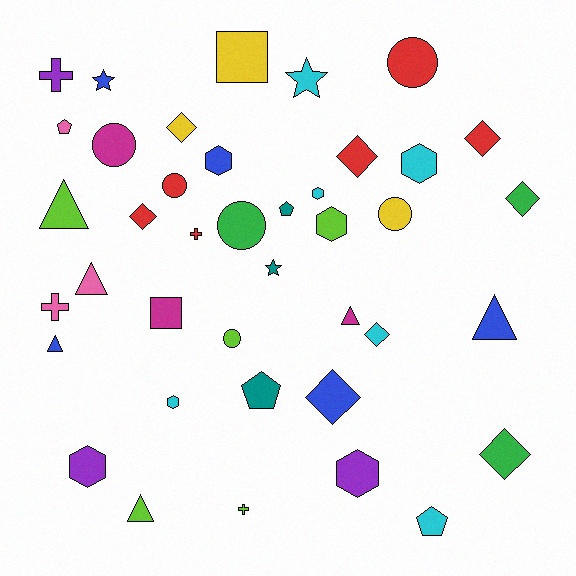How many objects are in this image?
There are 40 objects.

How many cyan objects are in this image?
There are 6 cyan objects.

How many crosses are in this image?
There are 4 crosses.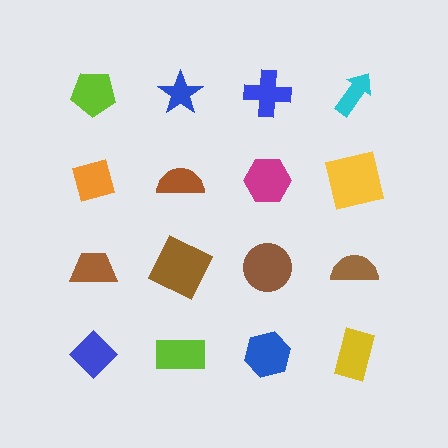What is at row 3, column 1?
A brown trapezoid.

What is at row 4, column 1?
A blue diamond.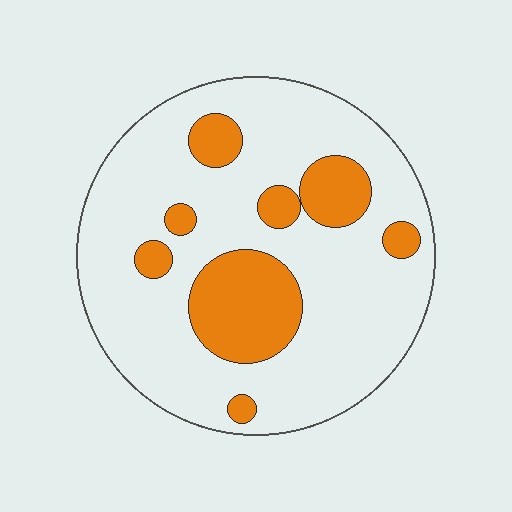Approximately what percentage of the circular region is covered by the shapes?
Approximately 20%.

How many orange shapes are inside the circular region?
8.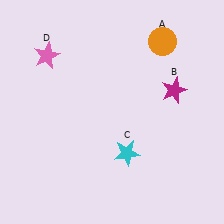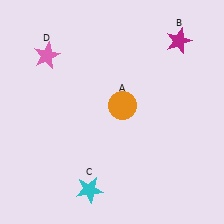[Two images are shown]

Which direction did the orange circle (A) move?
The orange circle (A) moved down.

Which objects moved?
The objects that moved are: the orange circle (A), the magenta star (B), the cyan star (C).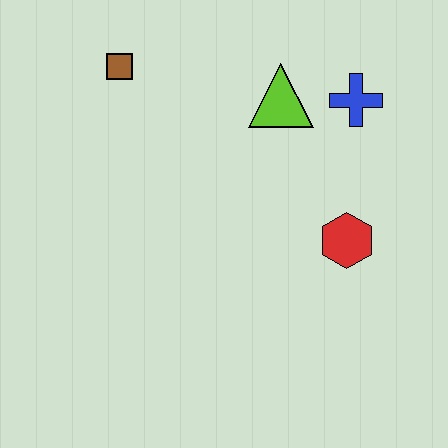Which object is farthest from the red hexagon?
The brown square is farthest from the red hexagon.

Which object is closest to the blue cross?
The lime triangle is closest to the blue cross.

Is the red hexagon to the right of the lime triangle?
Yes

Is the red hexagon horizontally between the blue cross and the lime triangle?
Yes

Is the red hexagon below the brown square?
Yes